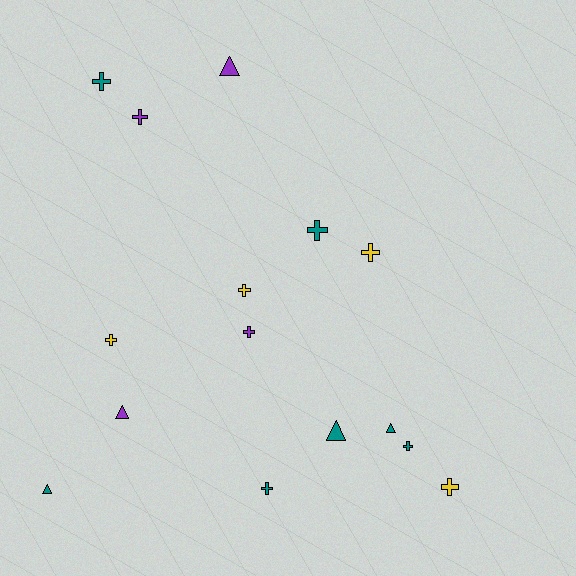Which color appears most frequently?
Teal, with 7 objects.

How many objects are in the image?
There are 15 objects.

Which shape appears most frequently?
Cross, with 10 objects.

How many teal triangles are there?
There are 3 teal triangles.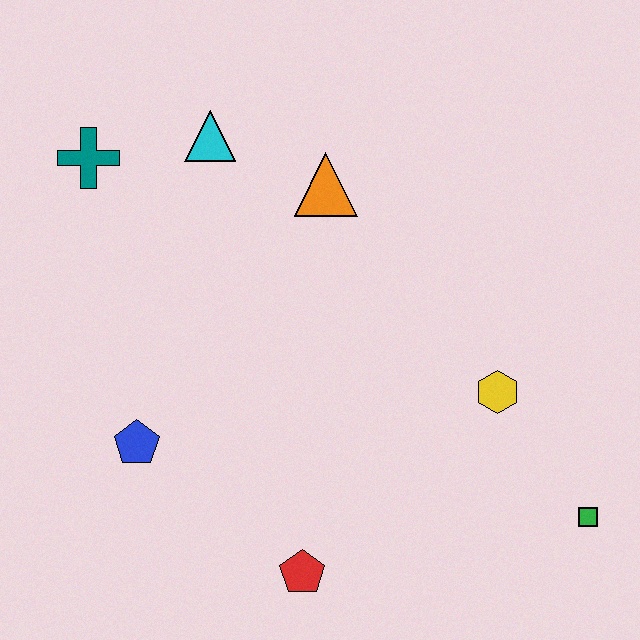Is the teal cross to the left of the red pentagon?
Yes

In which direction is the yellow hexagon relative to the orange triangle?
The yellow hexagon is below the orange triangle.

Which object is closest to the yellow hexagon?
The green square is closest to the yellow hexagon.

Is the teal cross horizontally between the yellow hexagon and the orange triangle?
No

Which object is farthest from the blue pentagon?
The green square is farthest from the blue pentagon.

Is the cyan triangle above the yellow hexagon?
Yes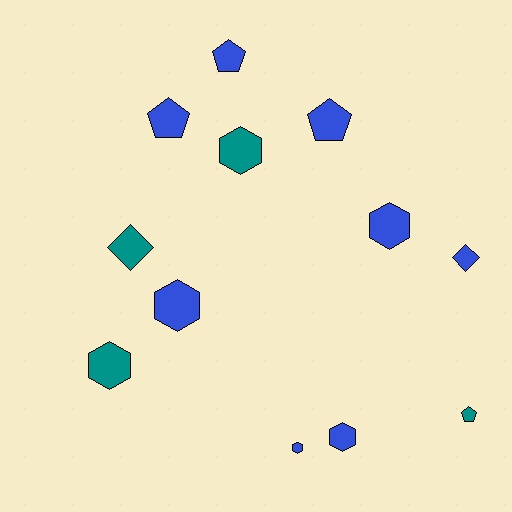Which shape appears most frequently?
Hexagon, with 6 objects.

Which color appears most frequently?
Blue, with 8 objects.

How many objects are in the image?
There are 12 objects.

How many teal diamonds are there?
There is 1 teal diamond.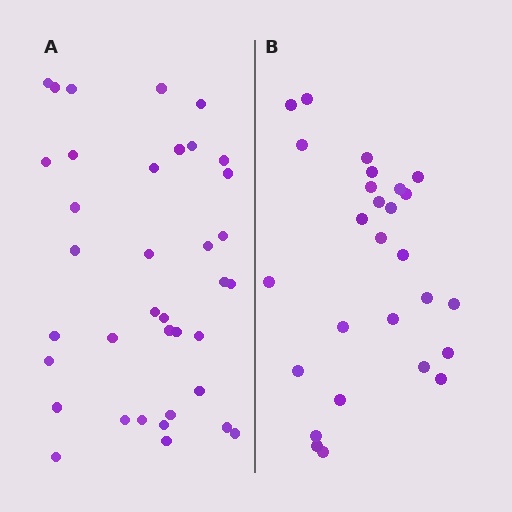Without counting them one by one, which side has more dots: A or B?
Region A (the left region) has more dots.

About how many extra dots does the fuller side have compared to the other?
Region A has roughly 10 or so more dots than region B.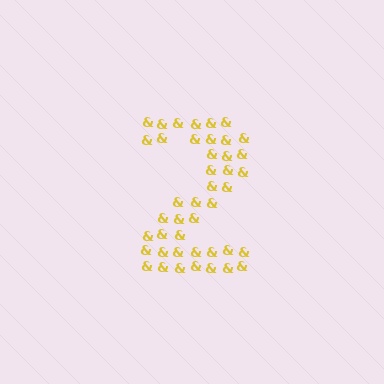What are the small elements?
The small elements are ampersands.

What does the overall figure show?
The overall figure shows the digit 2.